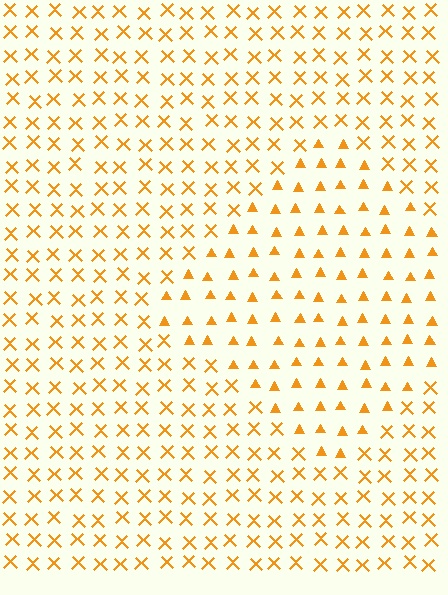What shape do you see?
I see a diamond.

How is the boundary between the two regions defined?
The boundary is defined by a change in element shape: triangles inside vs. X marks outside. All elements share the same color and spacing.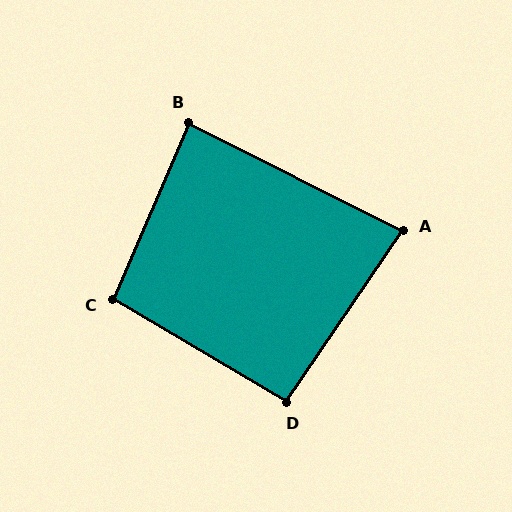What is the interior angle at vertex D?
Approximately 94 degrees (approximately right).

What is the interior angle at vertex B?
Approximately 86 degrees (approximately right).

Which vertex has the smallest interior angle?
A, at approximately 82 degrees.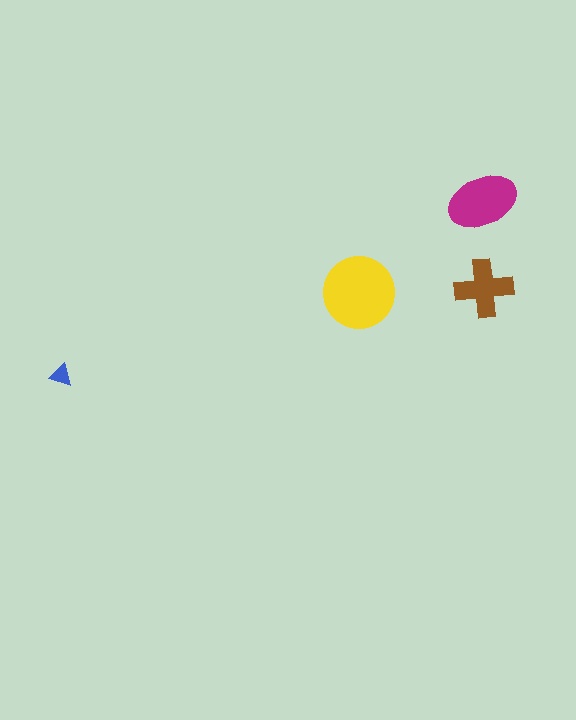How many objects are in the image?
There are 4 objects in the image.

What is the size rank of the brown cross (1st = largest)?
3rd.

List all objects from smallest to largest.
The blue triangle, the brown cross, the magenta ellipse, the yellow circle.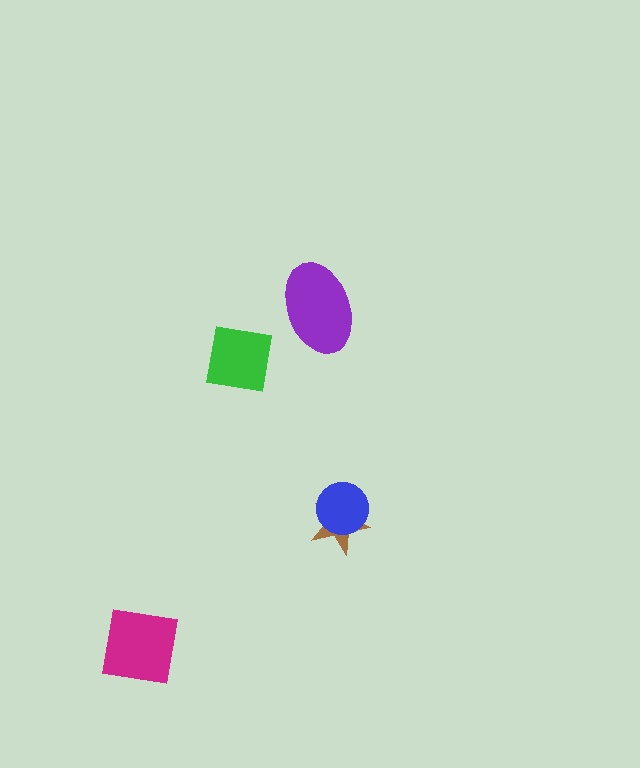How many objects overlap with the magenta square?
0 objects overlap with the magenta square.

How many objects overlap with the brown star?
1 object overlaps with the brown star.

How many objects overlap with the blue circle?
1 object overlaps with the blue circle.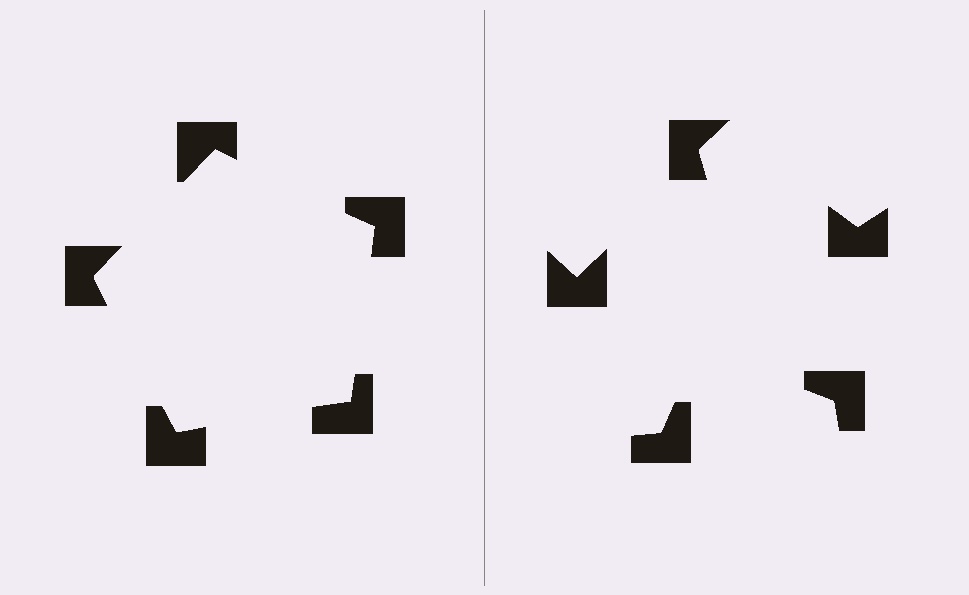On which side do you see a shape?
An illusory pentagon appears on the left side. On the right side the wedge cuts are rotated, so no coherent shape forms.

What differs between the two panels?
The notched squares are positioned identically on both sides; only the wedge orientations differ. On the left they align to a pentagon; on the right they are misaligned.